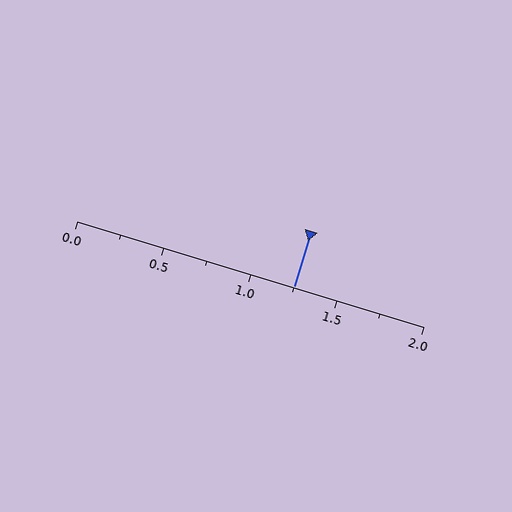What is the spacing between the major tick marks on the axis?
The major ticks are spaced 0.5 apart.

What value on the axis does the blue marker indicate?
The marker indicates approximately 1.25.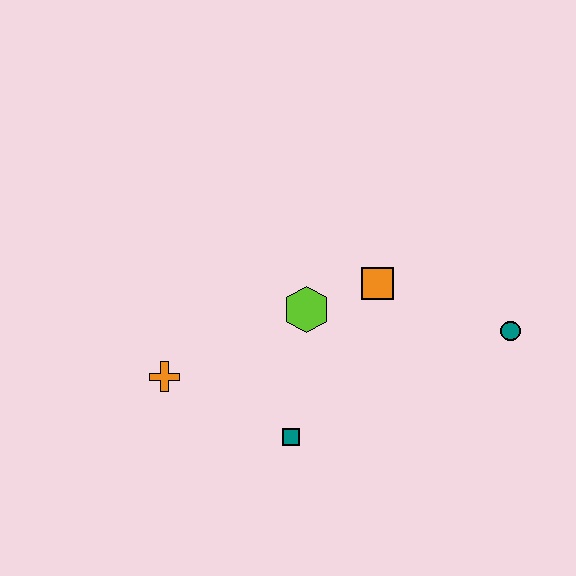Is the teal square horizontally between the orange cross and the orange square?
Yes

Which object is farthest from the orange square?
The orange cross is farthest from the orange square.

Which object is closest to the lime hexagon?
The orange square is closest to the lime hexagon.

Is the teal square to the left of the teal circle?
Yes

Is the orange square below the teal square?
No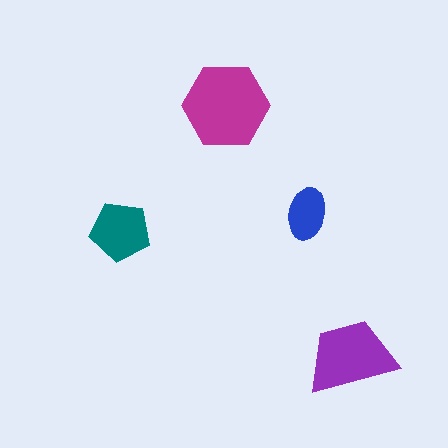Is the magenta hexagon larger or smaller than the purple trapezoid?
Larger.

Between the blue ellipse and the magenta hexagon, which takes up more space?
The magenta hexagon.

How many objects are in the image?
There are 4 objects in the image.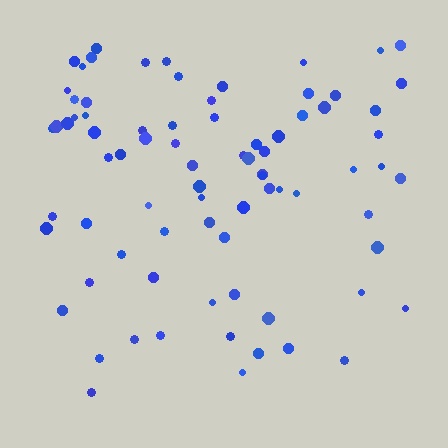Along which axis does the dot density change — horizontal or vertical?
Vertical.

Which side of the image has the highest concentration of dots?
The top.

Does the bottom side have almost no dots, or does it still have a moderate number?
Still a moderate number, just noticeably fewer than the top.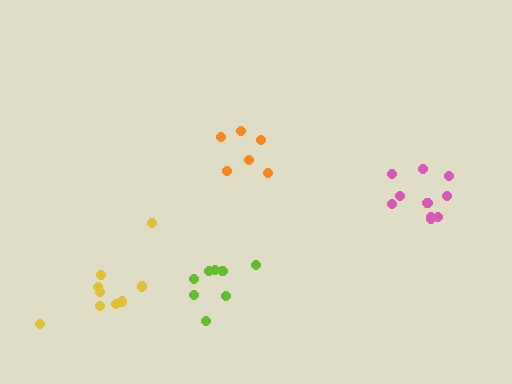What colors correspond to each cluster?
The clusters are colored: pink, yellow, orange, lime.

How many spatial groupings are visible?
There are 4 spatial groupings.